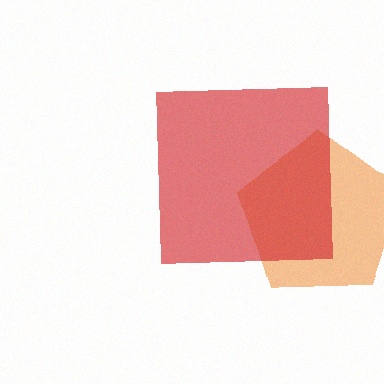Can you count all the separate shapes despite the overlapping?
Yes, there are 2 separate shapes.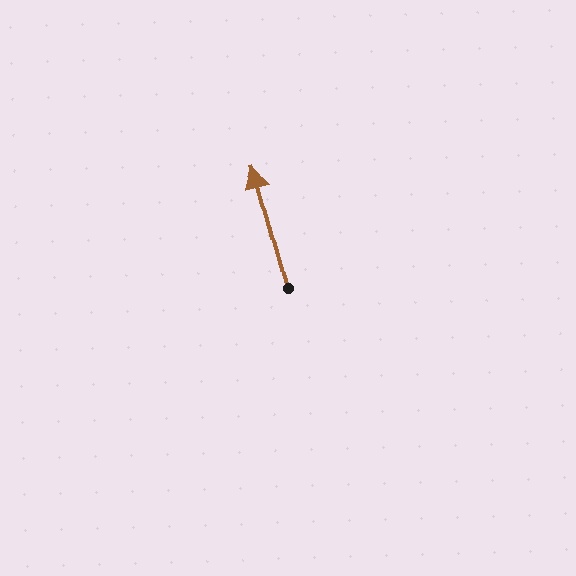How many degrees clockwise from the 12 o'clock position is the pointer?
Approximately 345 degrees.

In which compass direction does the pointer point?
North.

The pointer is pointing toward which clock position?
Roughly 11 o'clock.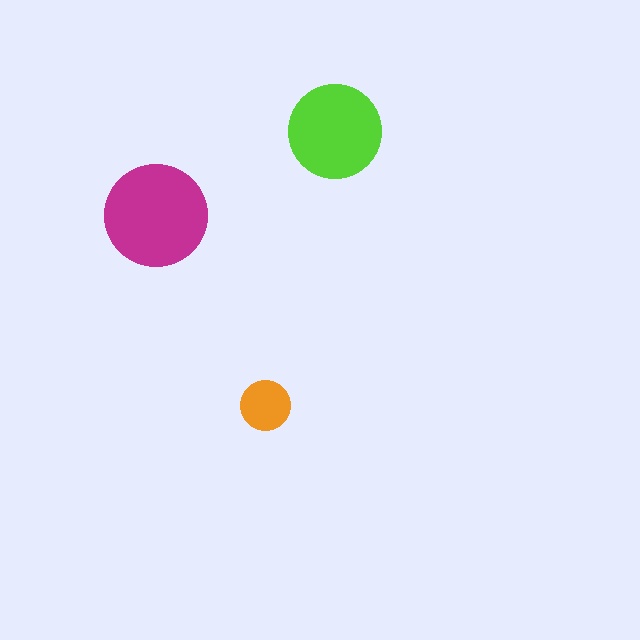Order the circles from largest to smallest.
the magenta one, the lime one, the orange one.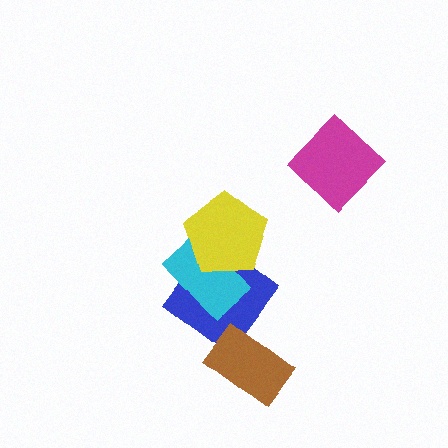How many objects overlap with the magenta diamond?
0 objects overlap with the magenta diamond.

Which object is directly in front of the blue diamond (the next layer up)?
The cyan rectangle is directly in front of the blue diamond.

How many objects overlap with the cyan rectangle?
2 objects overlap with the cyan rectangle.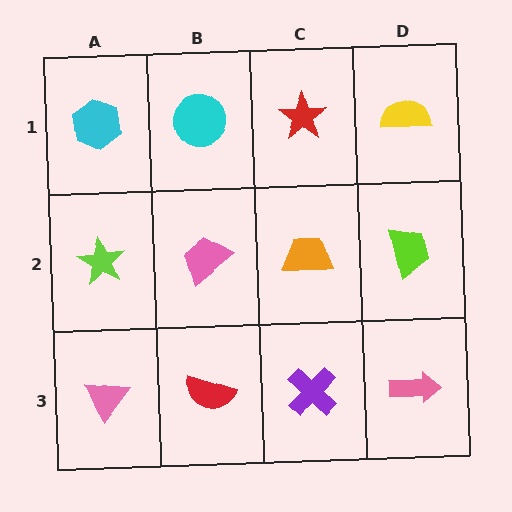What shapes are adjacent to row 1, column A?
A lime star (row 2, column A), a cyan circle (row 1, column B).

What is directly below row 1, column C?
An orange trapezoid.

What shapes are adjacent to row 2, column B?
A cyan circle (row 1, column B), a red semicircle (row 3, column B), a lime star (row 2, column A), an orange trapezoid (row 2, column C).